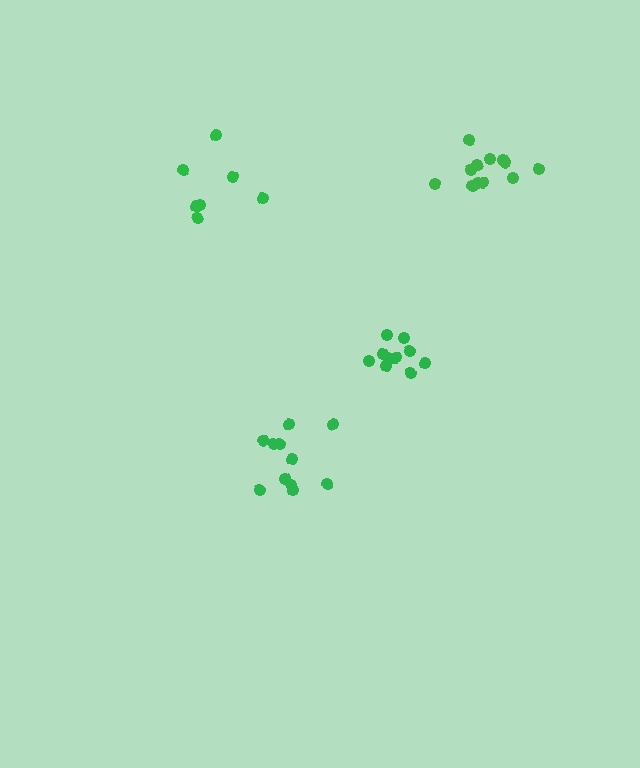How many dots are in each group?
Group 1: 8 dots, Group 2: 11 dots, Group 3: 11 dots, Group 4: 12 dots (42 total).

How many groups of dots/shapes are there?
There are 4 groups.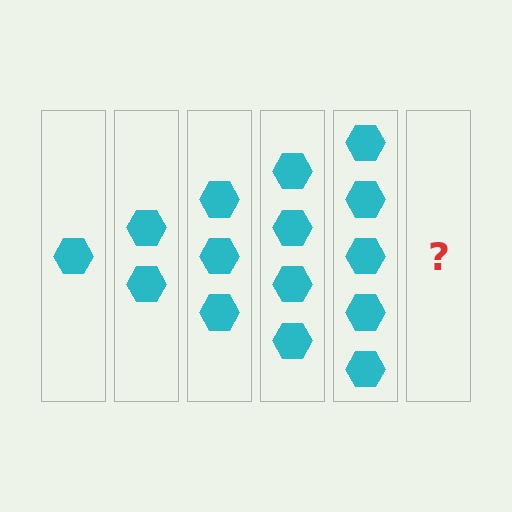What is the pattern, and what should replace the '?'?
The pattern is that each step adds one more hexagon. The '?' should be 6 hexagons.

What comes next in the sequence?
The next element should be 6 hexagons.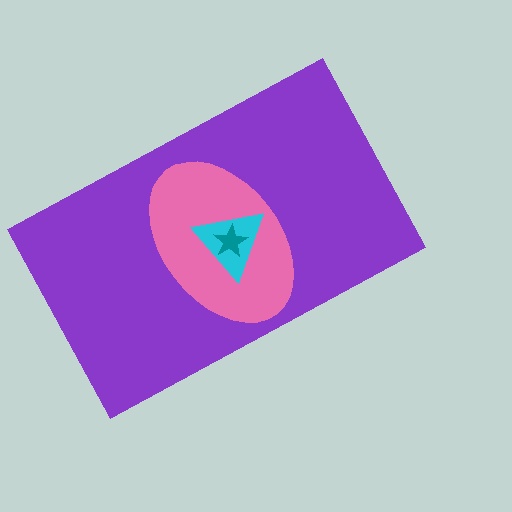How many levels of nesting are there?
4.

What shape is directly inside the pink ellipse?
The cyan triangle.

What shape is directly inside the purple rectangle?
The pink ellipse.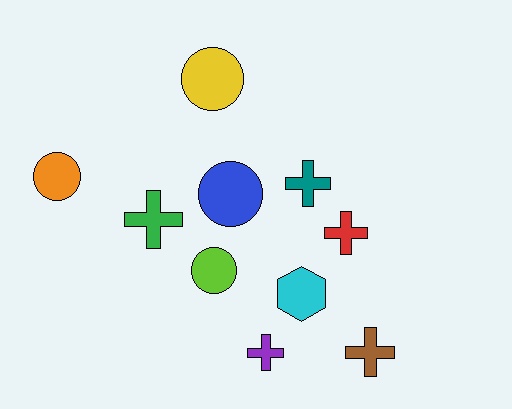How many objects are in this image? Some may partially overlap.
There are 10 objects.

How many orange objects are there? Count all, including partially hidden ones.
There is 1 orange object.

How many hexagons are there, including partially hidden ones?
There is 1 hexagon.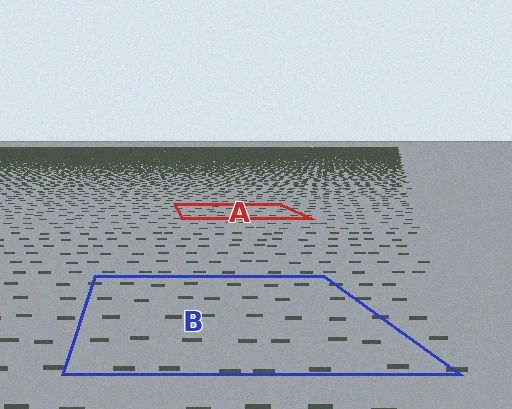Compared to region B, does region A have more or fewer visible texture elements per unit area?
Region A has more texture elements per unit area — they are packed more densely because it is farther away.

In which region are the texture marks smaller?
The texture marks are smaller in region A, because it is farther away.